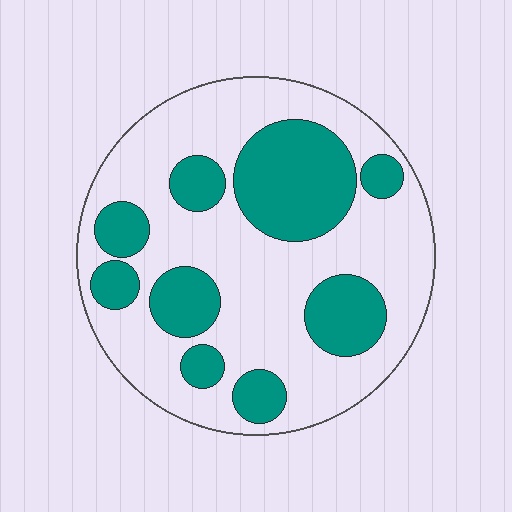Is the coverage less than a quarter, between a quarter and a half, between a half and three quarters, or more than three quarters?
Between a quarter and a half.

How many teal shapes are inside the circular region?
9.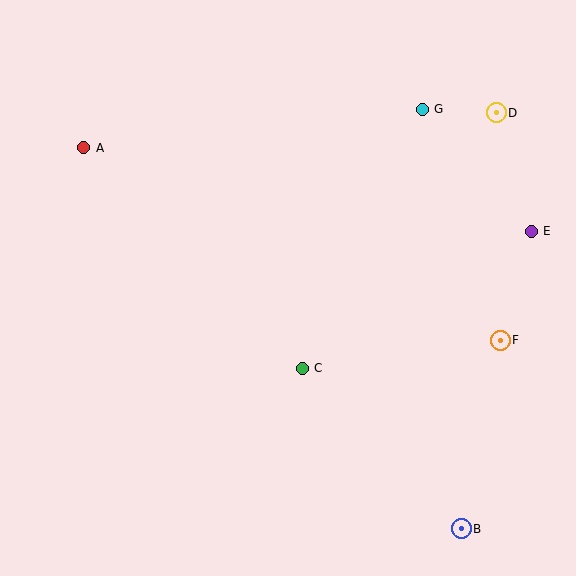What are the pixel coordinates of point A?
Point A is at (84, 148).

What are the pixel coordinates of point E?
Point E is at (531, 231).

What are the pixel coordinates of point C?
Point C is at (302, 368).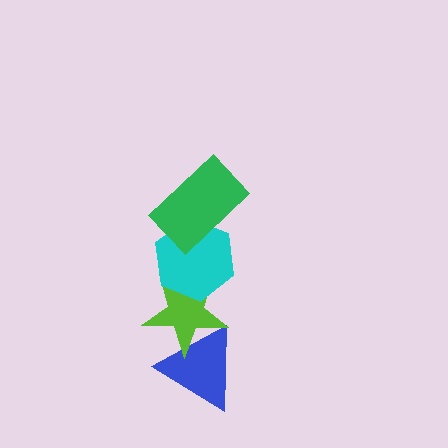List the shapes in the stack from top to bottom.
From top to bottom: the green rectangle, the cyan hexagon, the lime star, the blue triangle.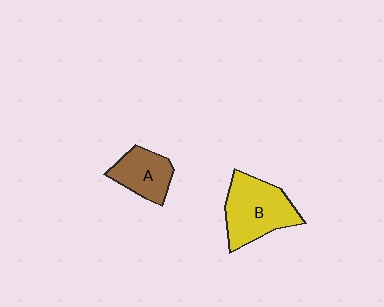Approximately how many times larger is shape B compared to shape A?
Approximately 1.5 times.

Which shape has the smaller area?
Shape A (brown).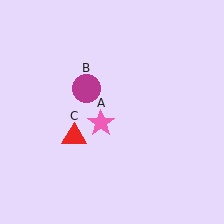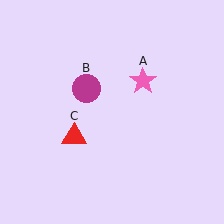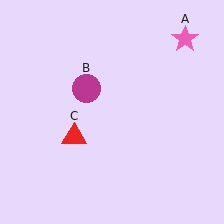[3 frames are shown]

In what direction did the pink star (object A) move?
The pink star (object A) moved up and to the right.